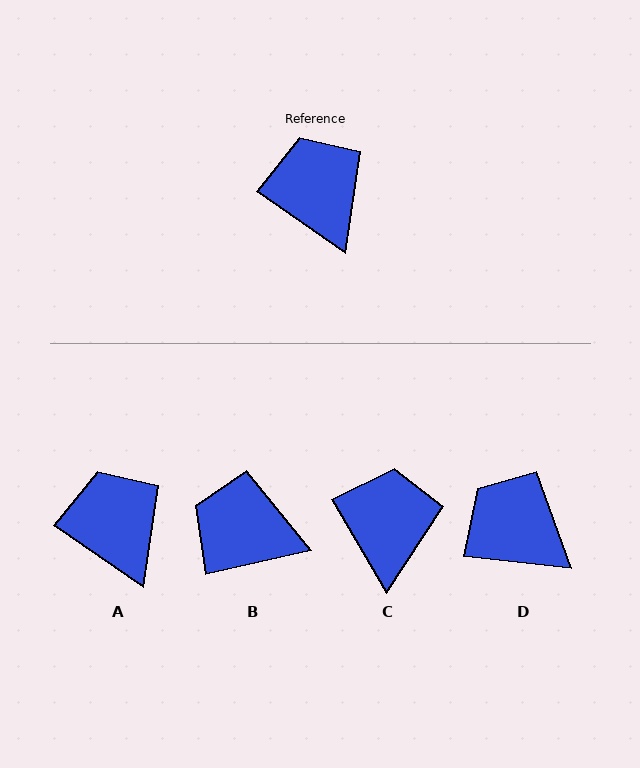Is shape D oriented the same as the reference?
No, it is off by about 28 degrees.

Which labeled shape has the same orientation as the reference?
A.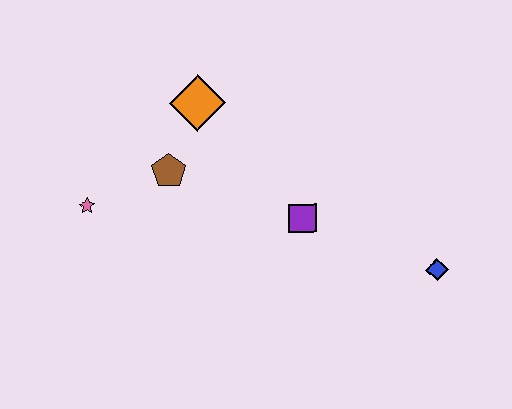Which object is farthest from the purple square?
The pink star is farthest from the purple square.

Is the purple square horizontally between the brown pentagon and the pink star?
No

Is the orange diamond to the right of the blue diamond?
No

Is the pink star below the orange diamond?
Yes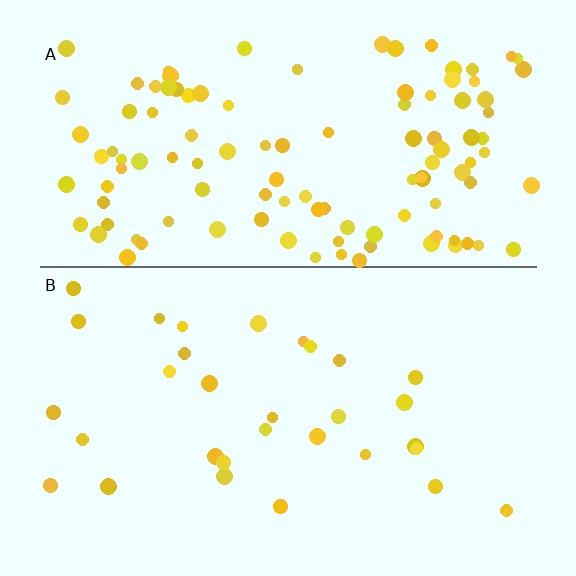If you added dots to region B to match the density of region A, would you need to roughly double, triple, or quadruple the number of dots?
Approximately quadruple.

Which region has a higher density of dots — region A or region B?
A (the top).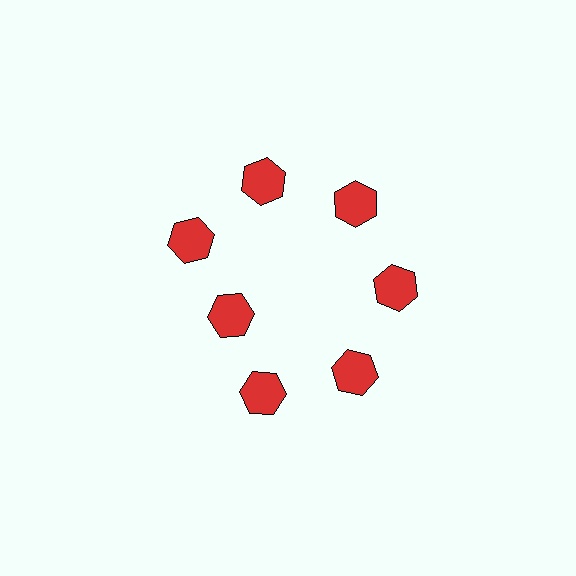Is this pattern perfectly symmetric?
No. The 7 red hexagons are arranged in a ring, but one element near the 8 o'clock position is pulled inward toward the center, breaking the 7-fold rotational symmetry.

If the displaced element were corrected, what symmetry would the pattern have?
It would have 7-fold rotational symmetry — the pattern would map onto itself every 51 degrees.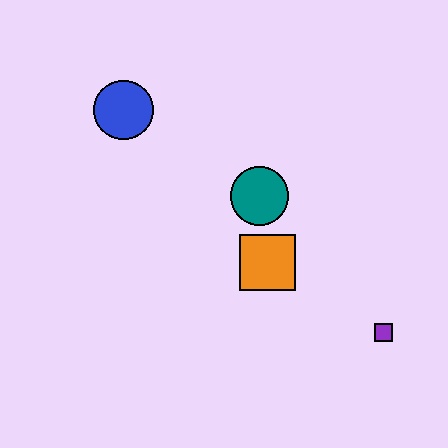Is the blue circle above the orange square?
Yes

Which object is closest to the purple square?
The orange square is closest to the purple square.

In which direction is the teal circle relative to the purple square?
The teal circle is above the purple square.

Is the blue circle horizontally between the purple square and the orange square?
No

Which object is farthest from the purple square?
The blue circle is farthest from the purple square.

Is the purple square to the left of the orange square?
No